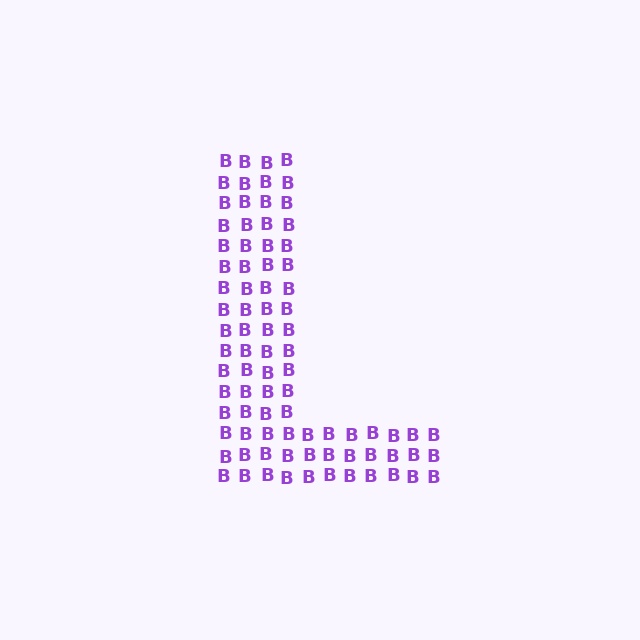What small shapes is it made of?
It is made of small letter B's.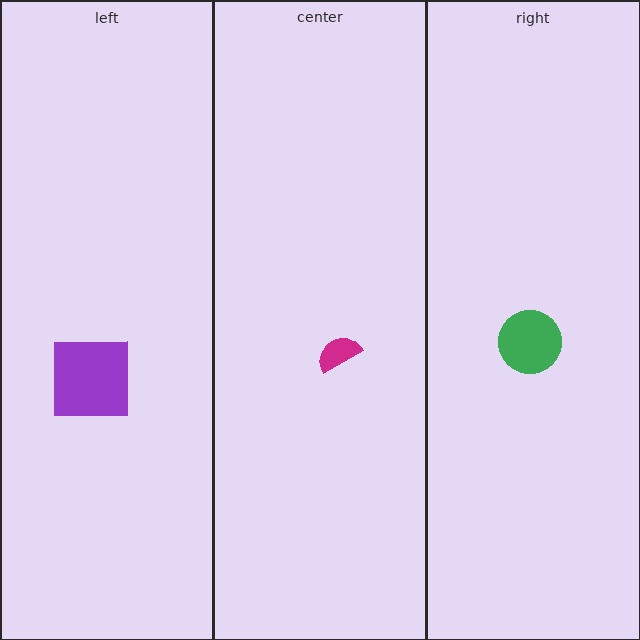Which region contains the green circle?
The right region.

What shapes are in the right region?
The green circle.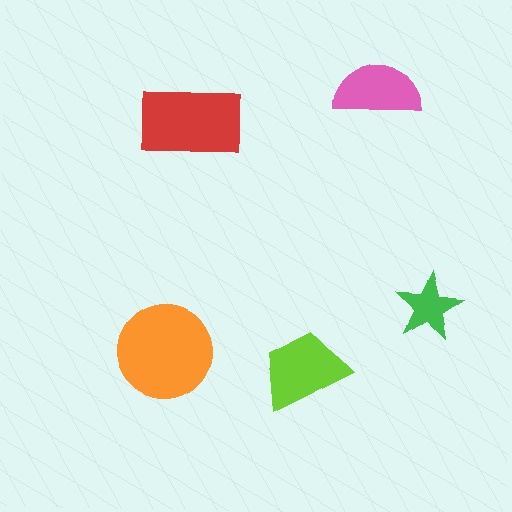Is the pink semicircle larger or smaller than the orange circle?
Smaller.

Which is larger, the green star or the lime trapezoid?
The lime trapezoid.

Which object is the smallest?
The green star.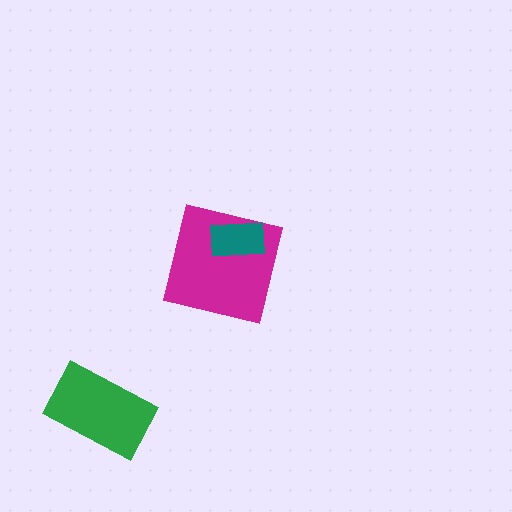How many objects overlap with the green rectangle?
0 objects overlap with the green rectangle.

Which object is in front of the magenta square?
The teal rectangle is in front of the magenta square.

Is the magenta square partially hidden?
Yes, it is partially covered by another shape.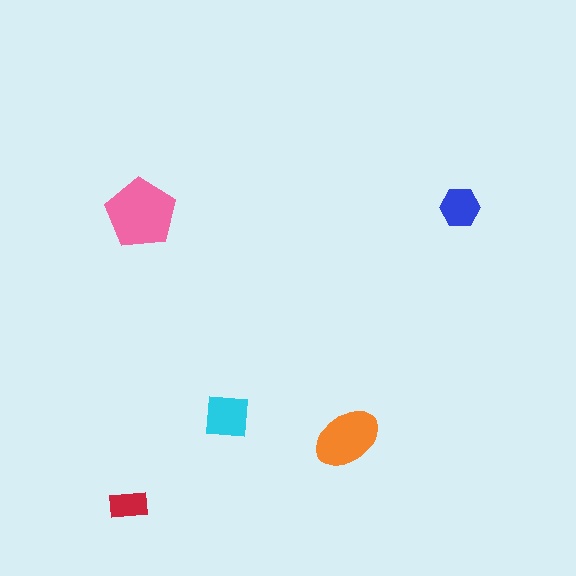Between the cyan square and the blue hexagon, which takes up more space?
The cyan square.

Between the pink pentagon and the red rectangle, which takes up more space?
The pink pentagon.